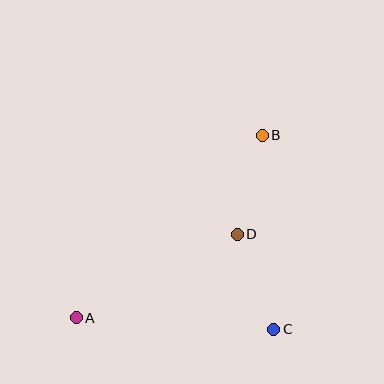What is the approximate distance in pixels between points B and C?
The distance between B and C is approximately 194 pixels.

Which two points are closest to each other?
Points B and D are closest to each other.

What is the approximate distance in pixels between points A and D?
The distance between A and D is approximately 182 pixels.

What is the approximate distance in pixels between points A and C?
The distance between A and C is approximately 198 pixels.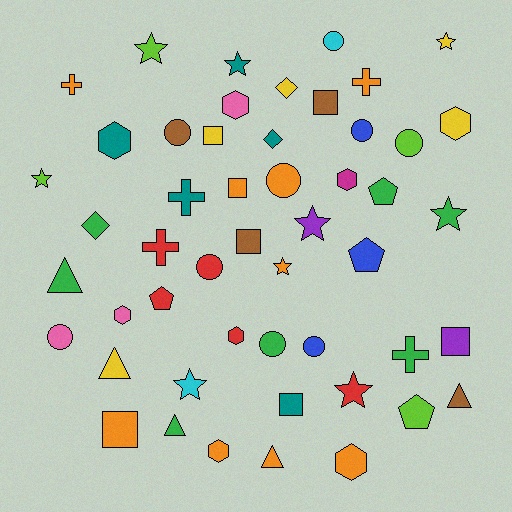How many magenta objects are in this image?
There is 1 magenta object.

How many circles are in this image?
There are 9 circles.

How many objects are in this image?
There are 50 objects.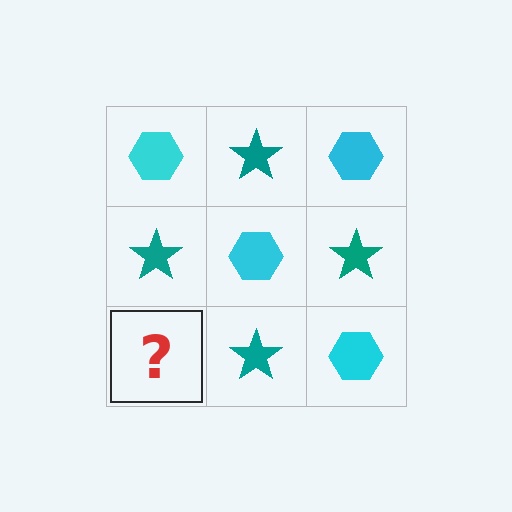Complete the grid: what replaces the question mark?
The question mark should be replaced with a cyan hexagon.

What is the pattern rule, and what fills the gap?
The rule is that it alternates cyan hexagon and teal star in a checkerboard pattern. The gap should be filled with a cyan hexagon.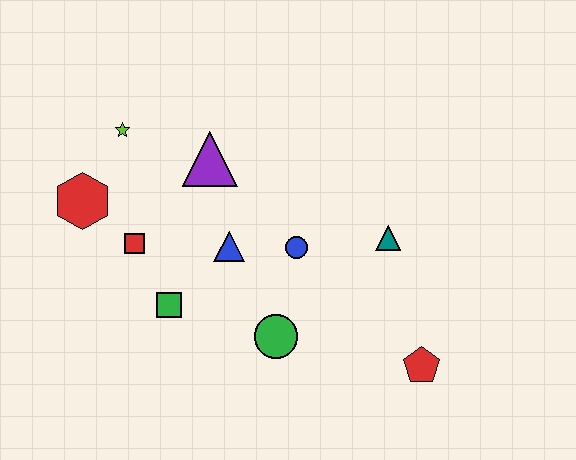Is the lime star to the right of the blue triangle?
No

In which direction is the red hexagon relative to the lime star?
The red hexagon is below the lime star.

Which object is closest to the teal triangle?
The blue circle is closest to the teal triangle.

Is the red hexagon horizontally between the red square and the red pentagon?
No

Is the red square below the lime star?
Yes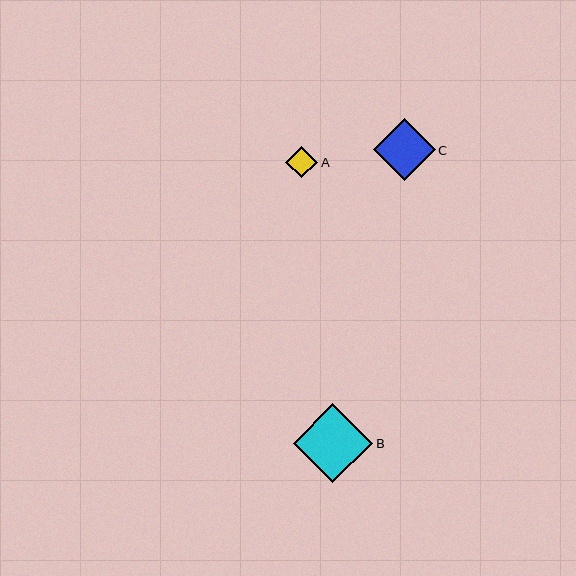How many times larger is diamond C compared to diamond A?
Diamond C is approximately 1.9 times the size of diamond A.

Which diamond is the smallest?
Diamond A is the smallest with a size of approximately 32 pixels.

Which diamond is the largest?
Diamond B is the largest with a size of approximately 80 pixels.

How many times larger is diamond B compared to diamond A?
Diamond B is approximately 2.5 times the size of diamond A.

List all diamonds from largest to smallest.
From largest to smallest: B, C, A.